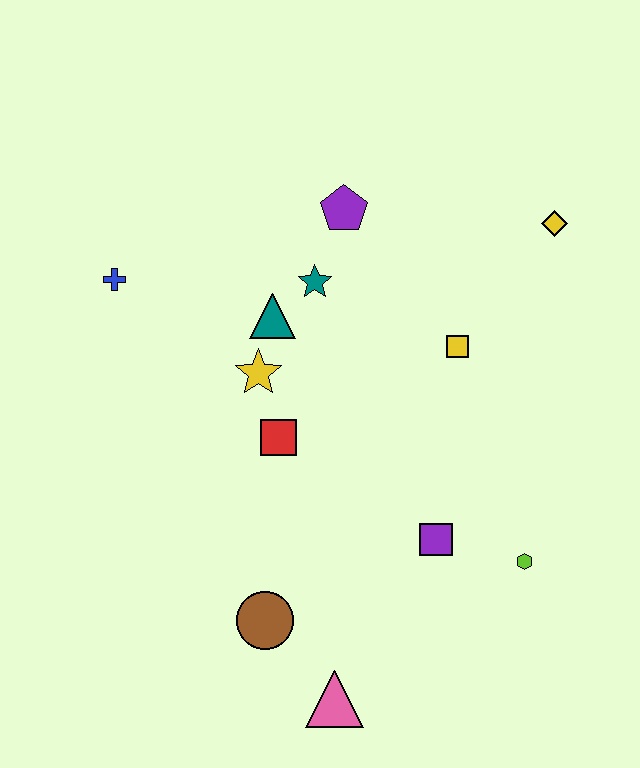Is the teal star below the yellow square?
No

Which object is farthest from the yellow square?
The pink triangle is farthest from the yellow square.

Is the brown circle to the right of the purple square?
No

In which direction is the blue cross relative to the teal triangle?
The blue cross is to the left of the teal triangle.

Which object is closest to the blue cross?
The teal triangle is closest to the blue cross.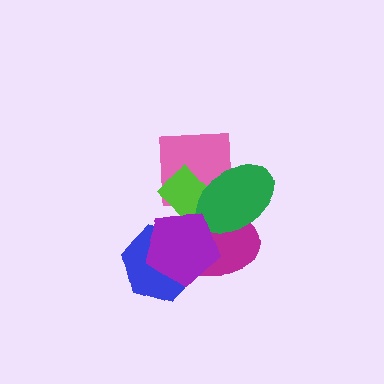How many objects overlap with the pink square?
2 objects overlap with the pink square.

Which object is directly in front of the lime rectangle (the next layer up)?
The magenta ellipse is directly in front of the lime rectangle.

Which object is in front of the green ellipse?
The purple pentagon is in front of the green ellipse.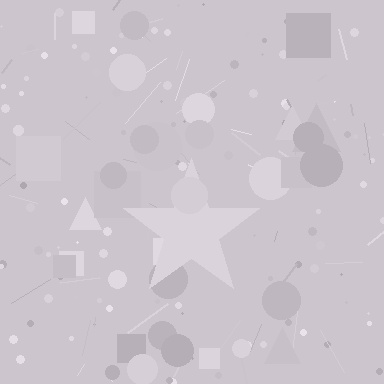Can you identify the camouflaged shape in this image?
The camouflaged shape is a star.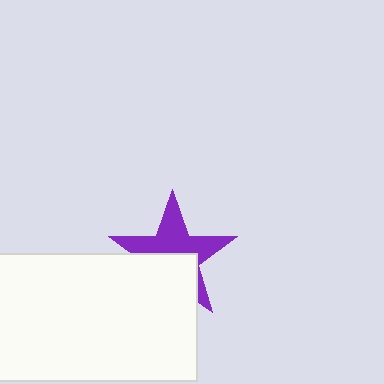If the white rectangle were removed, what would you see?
You would see the complete purple star.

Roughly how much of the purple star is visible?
About half of it is visible (roughly 57%).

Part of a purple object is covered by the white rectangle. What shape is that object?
It is a star.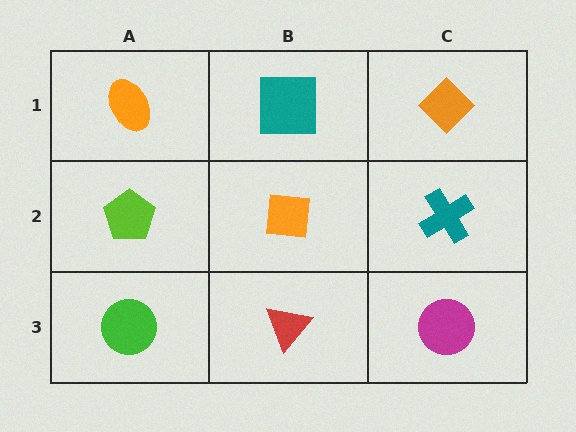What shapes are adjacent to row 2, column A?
An orange ellipse (row 1, column A), a green circle (row 3, column A), an orange square (row 2, column B).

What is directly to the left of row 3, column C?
A red triangle.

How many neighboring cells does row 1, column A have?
2.